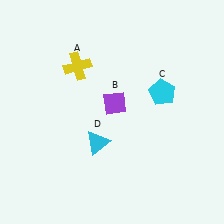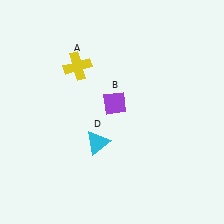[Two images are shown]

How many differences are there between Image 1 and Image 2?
There is 1 difference between the two images.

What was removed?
The cyan pentagon (C) was removed in Image 2.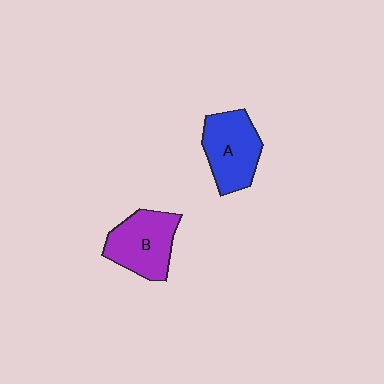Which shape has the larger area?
Shape B (purple).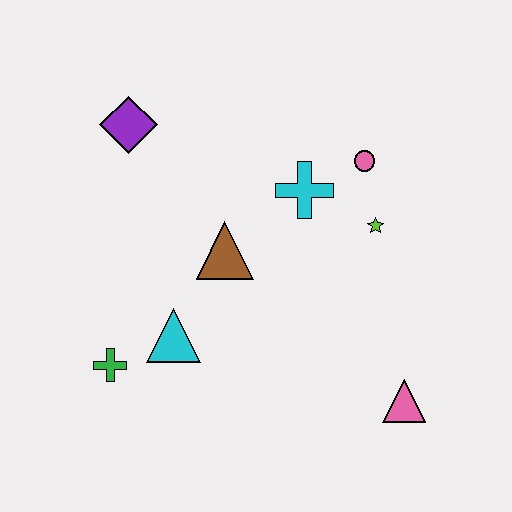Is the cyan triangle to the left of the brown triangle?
Yes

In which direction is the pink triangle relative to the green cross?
The pink triangle is to the right of the green cross.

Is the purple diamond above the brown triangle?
Yes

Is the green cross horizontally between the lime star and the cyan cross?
No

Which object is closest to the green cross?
The cyan triangle is closest to the green cross.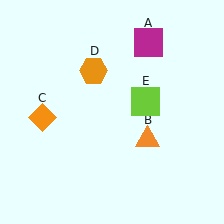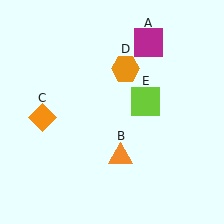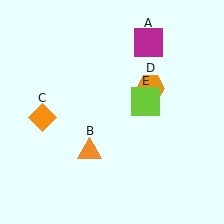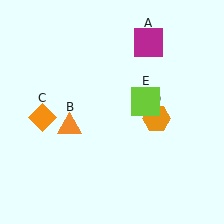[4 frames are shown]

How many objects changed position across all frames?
2 objects changed position: orange triangle (object B), orange hexagon (object D).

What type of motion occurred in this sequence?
The orange triangle (object B), orange hexagon (object D) rotated clockwise around the center of the scene.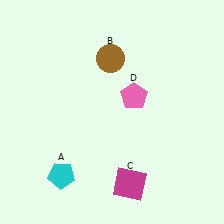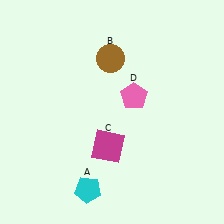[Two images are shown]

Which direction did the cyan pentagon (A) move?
The cyan pentagon (A) moved right.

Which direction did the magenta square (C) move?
The magenta square (C) moved up.